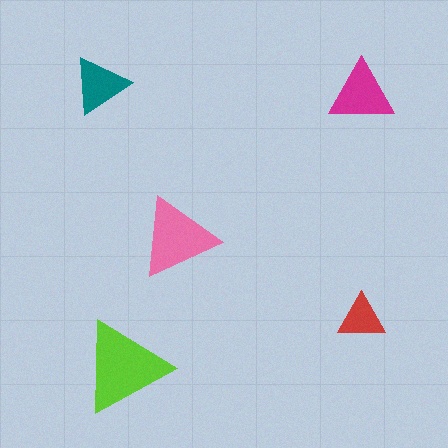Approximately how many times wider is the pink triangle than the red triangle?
About 1.5 times wider.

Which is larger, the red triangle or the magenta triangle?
The magenta one.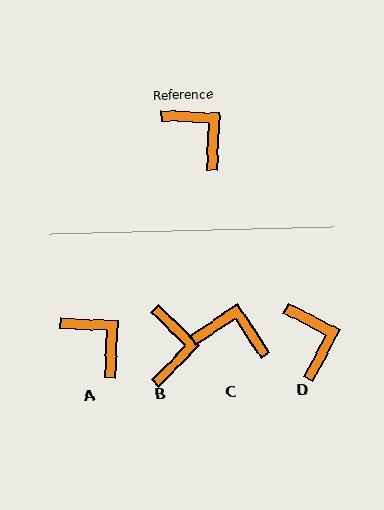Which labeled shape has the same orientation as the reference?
A.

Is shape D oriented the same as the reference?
No, it is off by about 25 degrees.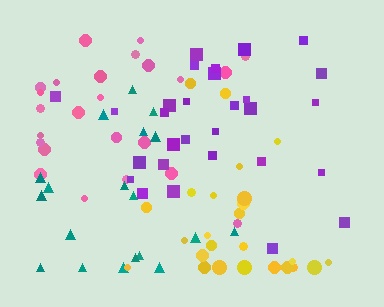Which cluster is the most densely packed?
Purple.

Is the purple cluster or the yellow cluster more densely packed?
Purple.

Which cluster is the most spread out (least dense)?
Teal.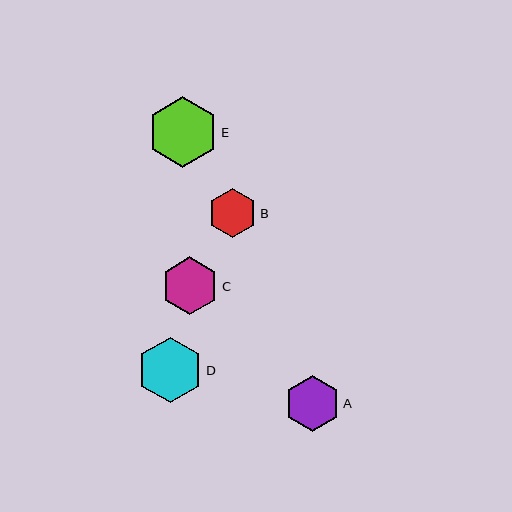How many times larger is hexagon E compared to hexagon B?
Hexagon E is approximately 1.4 times the size of hexagon B.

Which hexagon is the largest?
Hexagon E is the largest with a size of approximately 70 pixels.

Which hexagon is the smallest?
Hexagon B is the smallest with a size of approximately 49 pixels.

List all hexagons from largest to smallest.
From largest to smallest: E, D, C, A, B.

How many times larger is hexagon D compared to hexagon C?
Hexagon D is approximately 1.1 times the size of hexagon C.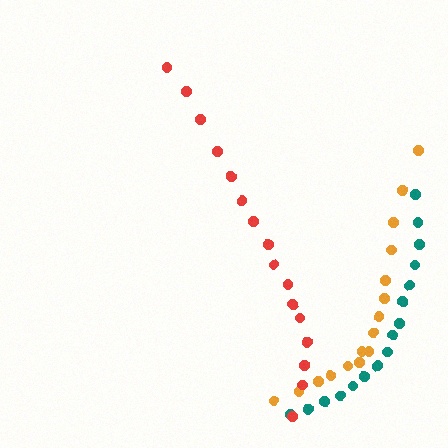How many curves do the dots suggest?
There are 3 distinct paths.